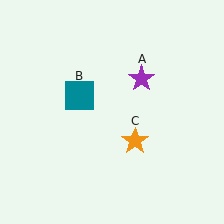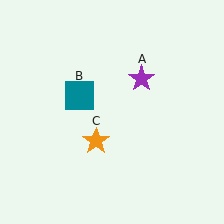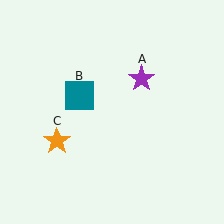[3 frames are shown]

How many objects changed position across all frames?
1 object changed position: orange star (object C).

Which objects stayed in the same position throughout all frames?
Purple star (object A) and teal square (object B) remained stationary.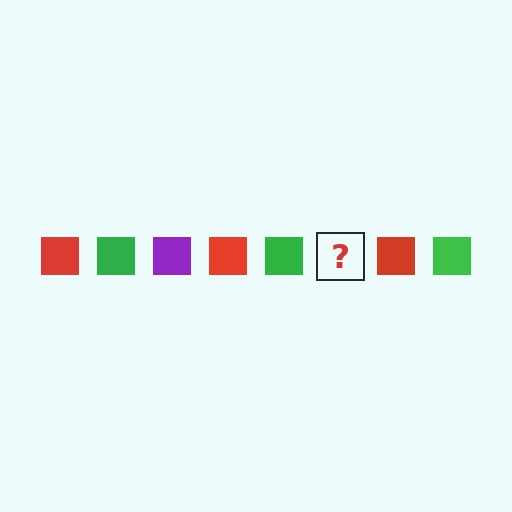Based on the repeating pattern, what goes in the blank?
The blank should be a purple square.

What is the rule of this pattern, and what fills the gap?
The rule is that the pattern cycles through red, green, purple squares. The gap should be filled with a purple square.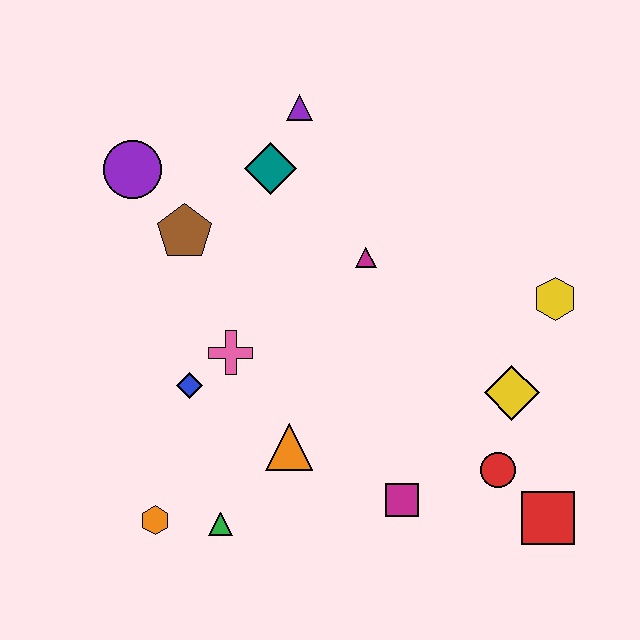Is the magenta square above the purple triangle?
No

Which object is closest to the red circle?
The red square is closest to the red circle.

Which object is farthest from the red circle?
The purple circle is farthest from the red circle.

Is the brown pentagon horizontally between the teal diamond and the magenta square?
No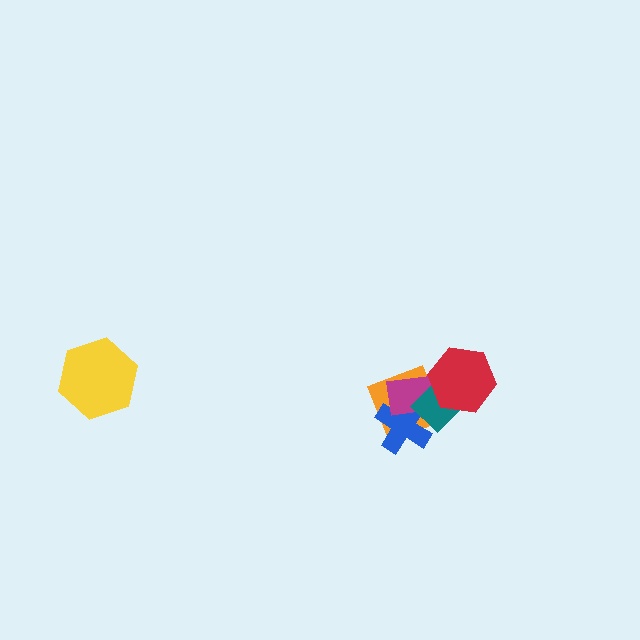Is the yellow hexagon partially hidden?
No, no other shape covers it.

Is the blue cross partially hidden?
Yes, it is partially covered by another shape.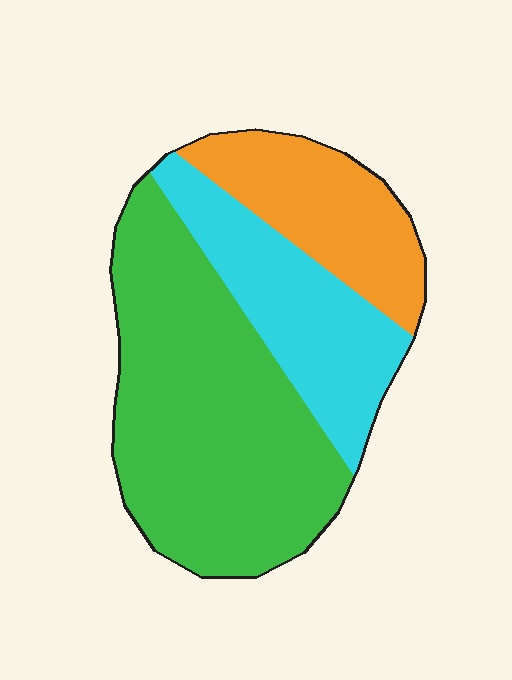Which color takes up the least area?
Orange, at roughly 20%.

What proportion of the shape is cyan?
Cyan takes up about one quarter (1/4) of the shape.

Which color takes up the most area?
Green, at roughly 55%.